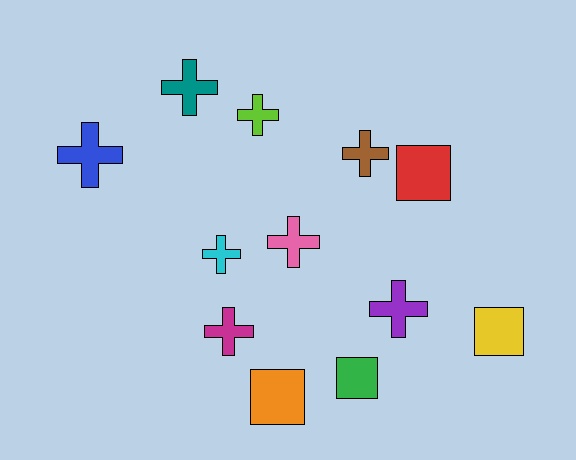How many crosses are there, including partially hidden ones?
There are 8 crosses.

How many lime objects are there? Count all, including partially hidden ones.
There is 1 lime object.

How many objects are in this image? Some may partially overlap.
There are 12 objects.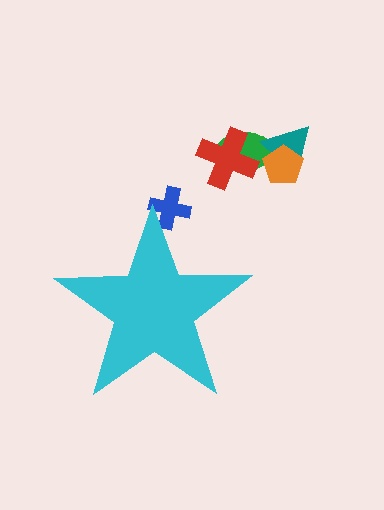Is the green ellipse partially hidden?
No, the green ellipse is fully visible.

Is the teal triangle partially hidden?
No, the teal triangle is fully visible.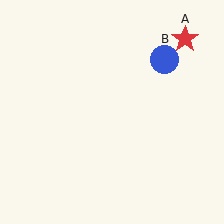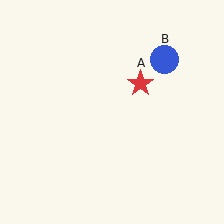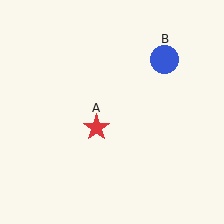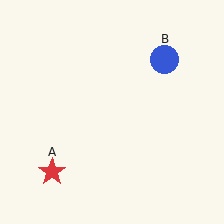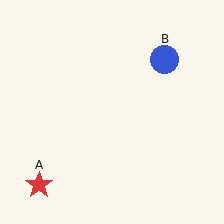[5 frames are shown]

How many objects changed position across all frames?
1 object changed position: red star (object A).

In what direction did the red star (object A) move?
The red star (object A) moved down and to the left.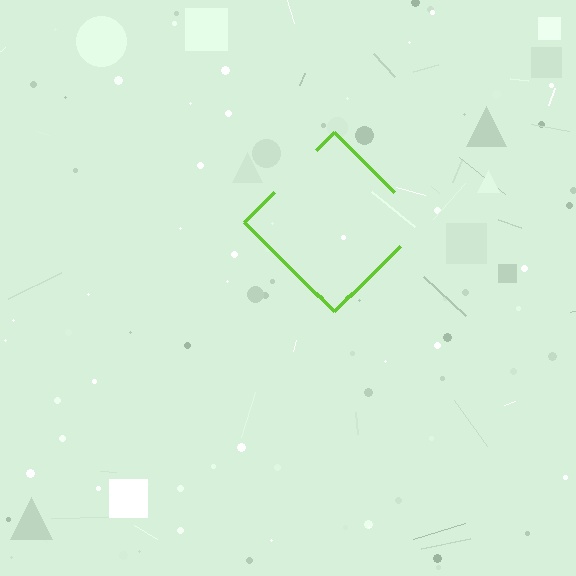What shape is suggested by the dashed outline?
The dashed outline suggests a diamond.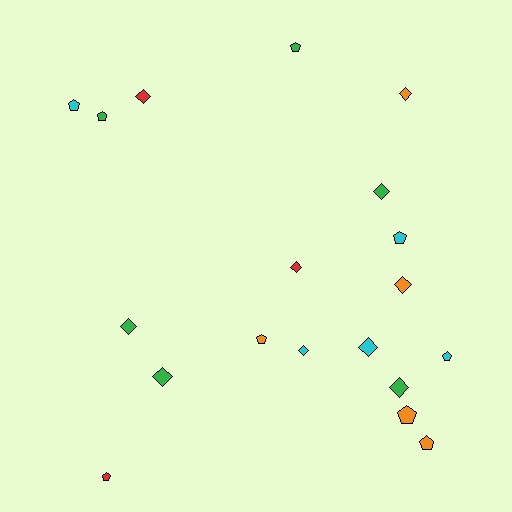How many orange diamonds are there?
There are 2 orange diamonds.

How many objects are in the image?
There are 19 objects.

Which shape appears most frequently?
Diamond, with 10 objects.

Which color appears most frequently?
Green, with 6 objects.